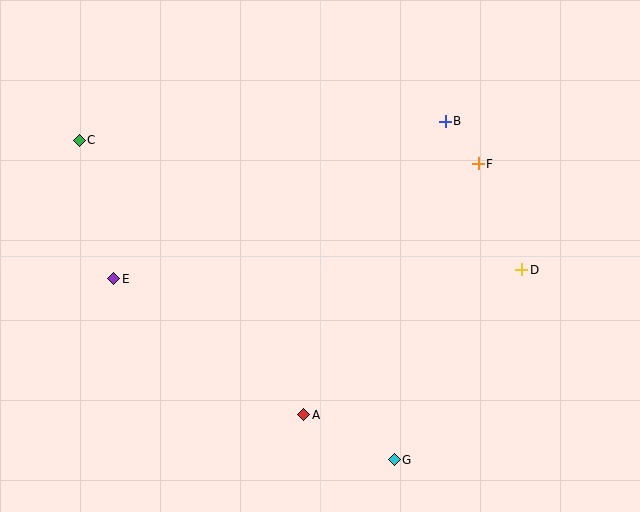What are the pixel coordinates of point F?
Point F is at (478, 164).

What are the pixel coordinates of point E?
Point E is at (114, 279).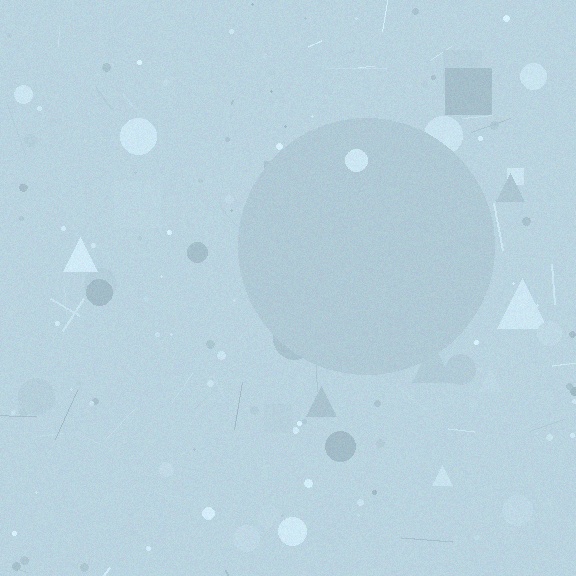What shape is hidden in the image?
A circle is hidden in the image.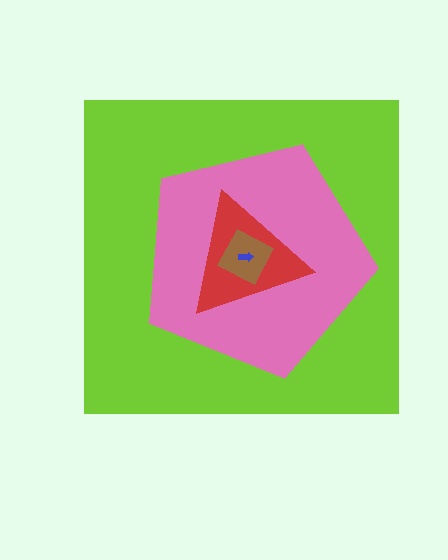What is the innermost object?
The blue arrow.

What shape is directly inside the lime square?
The pink pentagon.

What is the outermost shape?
The lime square.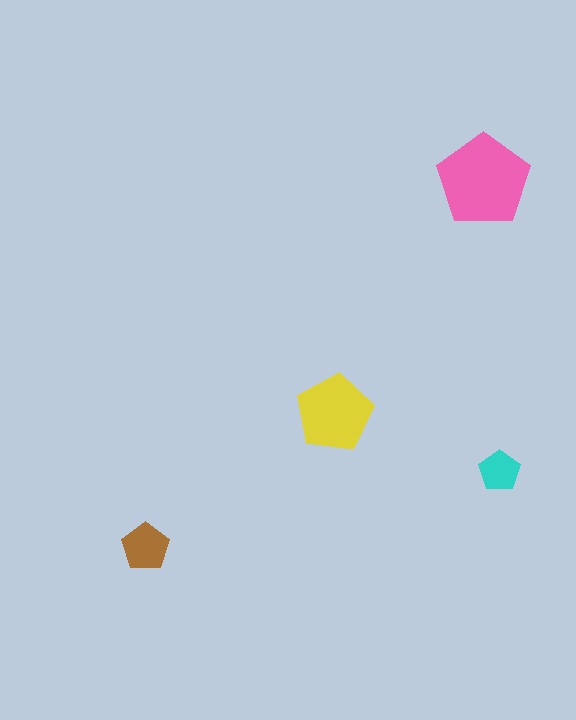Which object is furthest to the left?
The brown pentagon is leftmost.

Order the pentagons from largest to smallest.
the pink one, the yellow one, the brown one, the cyan one.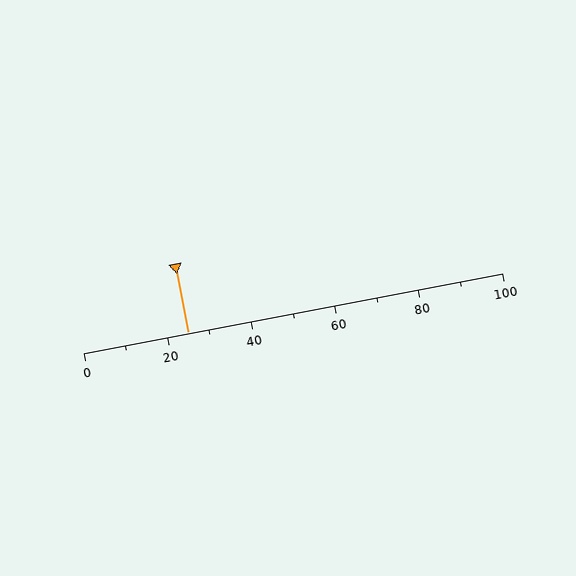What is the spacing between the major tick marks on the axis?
The major ticks are spaced 20 apart.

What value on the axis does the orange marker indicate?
The marker indicates approximately 25.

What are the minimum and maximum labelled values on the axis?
The axis runs from 0 to 100.